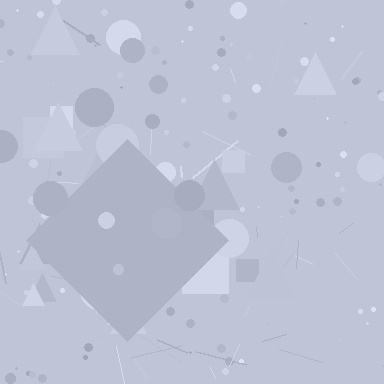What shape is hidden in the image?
A diamond is hidden in the image.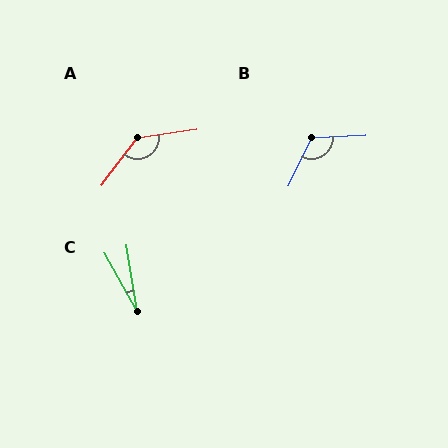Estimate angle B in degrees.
Approximately 119 degrees.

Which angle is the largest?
A, at approximately 135 degrees.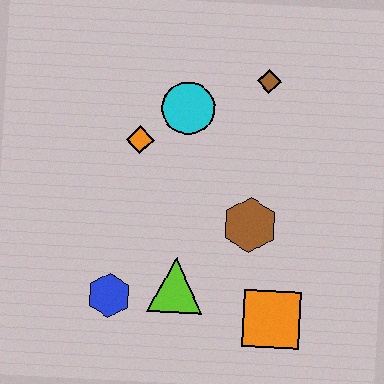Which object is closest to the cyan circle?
The orange diamond is closest to the cyan circle.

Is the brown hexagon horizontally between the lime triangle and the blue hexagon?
No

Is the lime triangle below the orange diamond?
Yes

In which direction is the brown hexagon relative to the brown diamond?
The brown hexagon is below the brown diamond.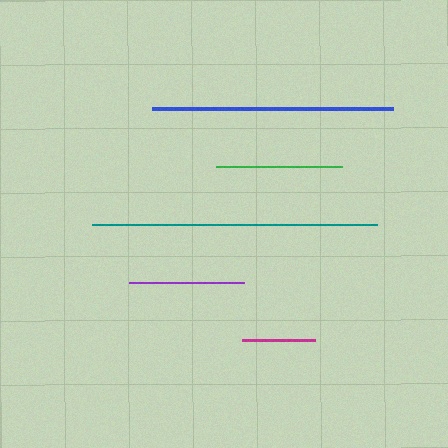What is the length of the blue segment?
The blue segment is approximately 240 pixels long.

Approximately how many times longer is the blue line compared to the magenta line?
The blue line is approximately 3.3 times the length of the magenta line.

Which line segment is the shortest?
The magenta line is the shortest at approximately 73 pixels.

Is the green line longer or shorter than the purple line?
The green line is longer than the purple line.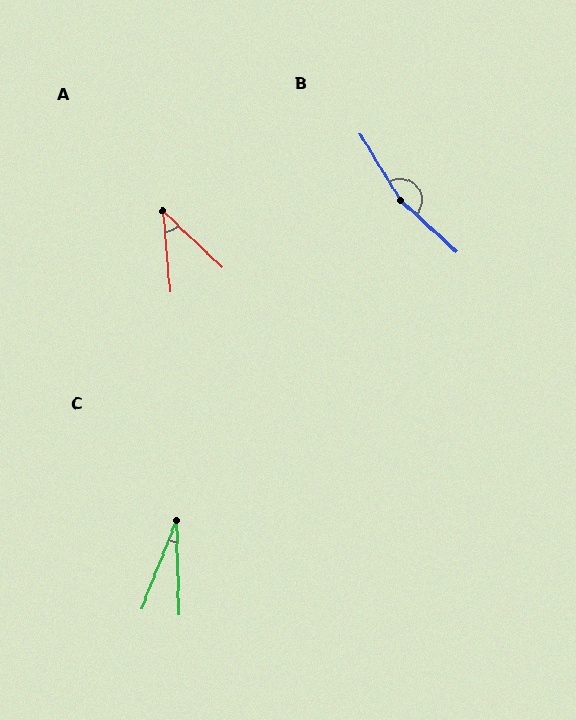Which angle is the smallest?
C, at approximately 23 degrees.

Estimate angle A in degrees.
Approximately 41 degrees.